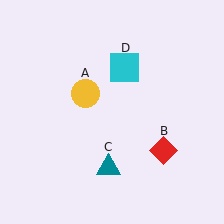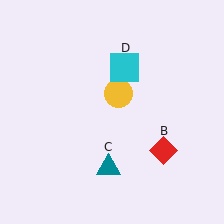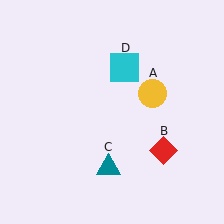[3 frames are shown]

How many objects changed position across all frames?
1 object changed position: yellow circle (object A).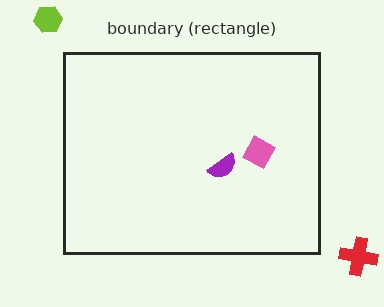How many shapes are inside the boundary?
2 inside, 2 outside.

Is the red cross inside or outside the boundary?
Outside.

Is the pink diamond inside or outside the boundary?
Inside.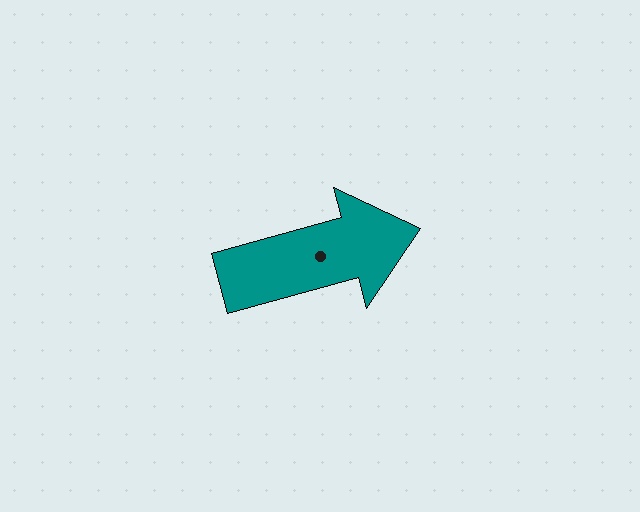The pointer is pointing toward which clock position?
Roughly 2 o'clock.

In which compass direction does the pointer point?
East.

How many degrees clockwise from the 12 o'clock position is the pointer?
Approximately 75 degrees.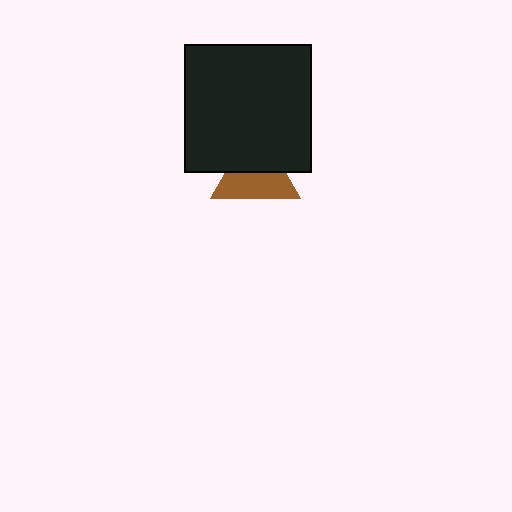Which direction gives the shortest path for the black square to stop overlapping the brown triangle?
Moving up gives the shortest separation.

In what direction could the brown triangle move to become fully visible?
The brown triangle could move down. That would shift it out from behind the black square entirely.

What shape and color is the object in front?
The object in front is a black square.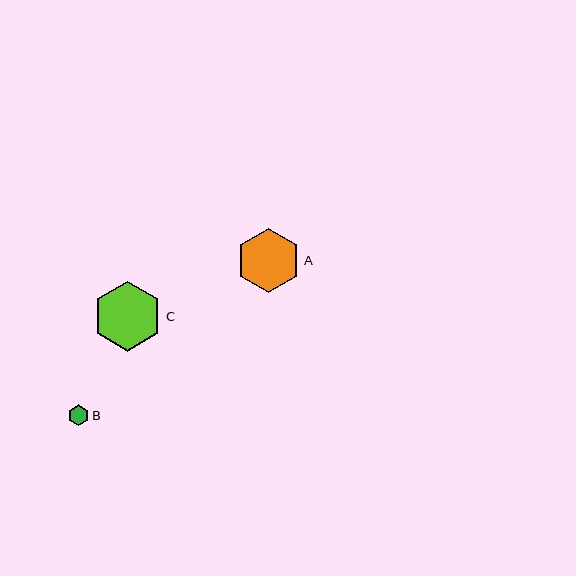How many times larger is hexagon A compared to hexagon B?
Hexagon A is approximately 3.1 times the size of hexagon B.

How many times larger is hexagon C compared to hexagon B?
Hexagon C is approximately 3.4 times the size of hexagon B.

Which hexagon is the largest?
Hexagon C is the largest with a size of approximately 70 pixels.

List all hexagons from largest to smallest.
From largest to smallest: C, A, B.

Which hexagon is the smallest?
Hexagon B is the smallest with a size of approximately 21 pixels.